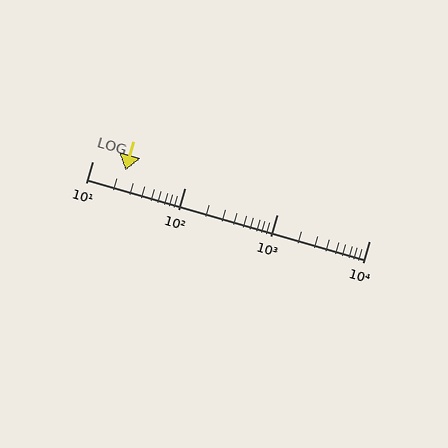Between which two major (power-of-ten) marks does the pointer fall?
The pointer is between 10 and 100.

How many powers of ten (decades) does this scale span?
The scale spans 3 decades, from 10 to 10000.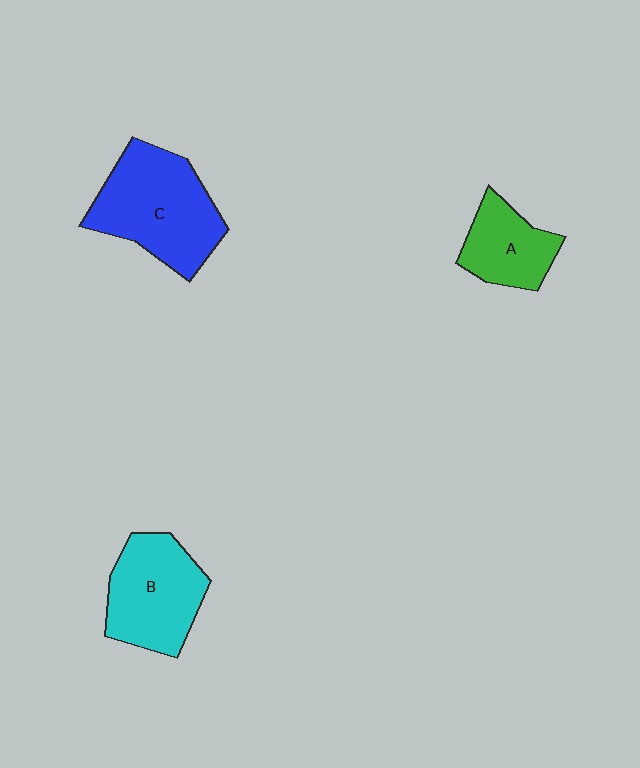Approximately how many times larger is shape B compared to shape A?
Approximately 1.5 times.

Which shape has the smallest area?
Shape A (green).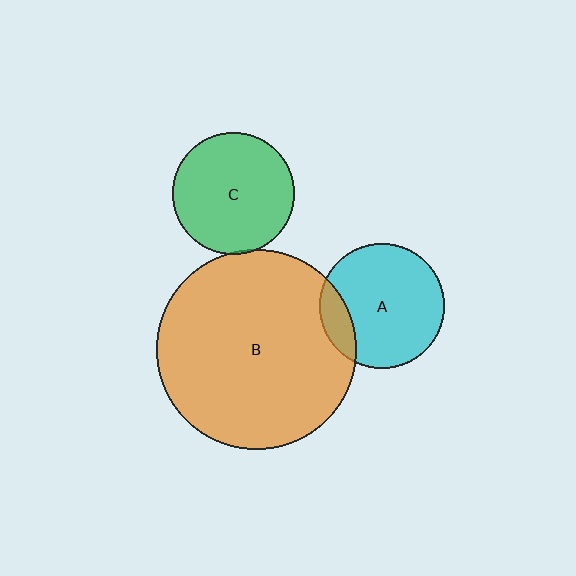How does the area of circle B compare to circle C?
Approximately 2.7 times.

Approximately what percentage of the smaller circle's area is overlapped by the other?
Approximately 5%.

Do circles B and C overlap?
Yes.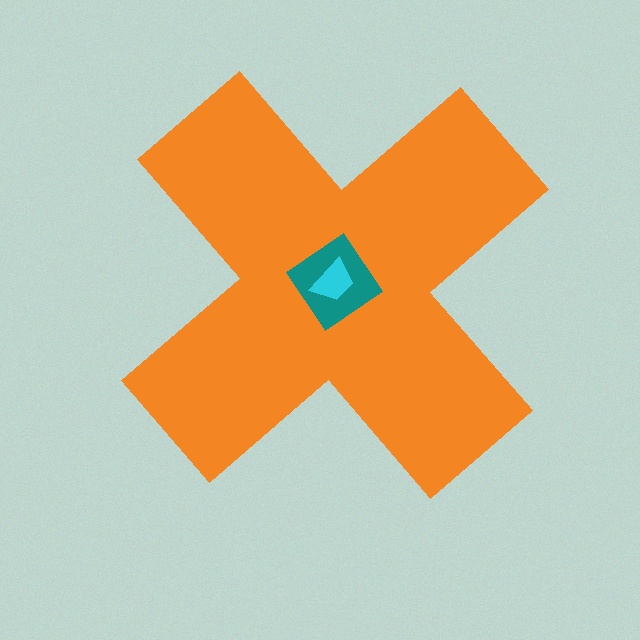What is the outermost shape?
The orange cross.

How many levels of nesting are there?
3.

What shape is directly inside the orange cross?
The teal diamond.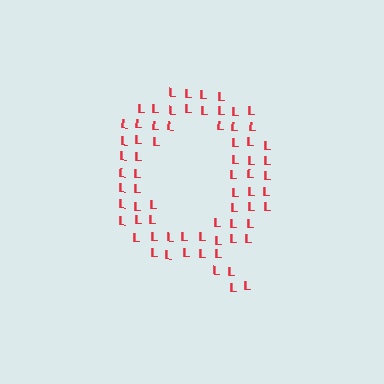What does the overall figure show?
The overall figure shows the letter Q.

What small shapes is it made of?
It is made of small letter L's.